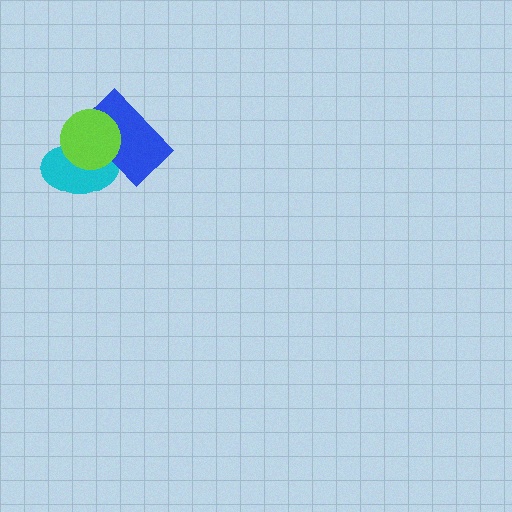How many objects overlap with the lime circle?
2 objects overlap with the lime circle.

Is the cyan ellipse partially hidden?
Yes, it is partially covered by another shape.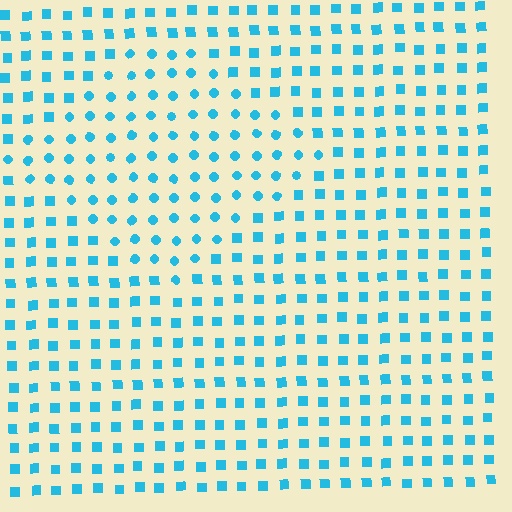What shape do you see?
I see a diamond.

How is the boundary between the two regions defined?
The boundary is defined by a change in element shape: circles inside vs. squares outside. All elements share the same color and spacing.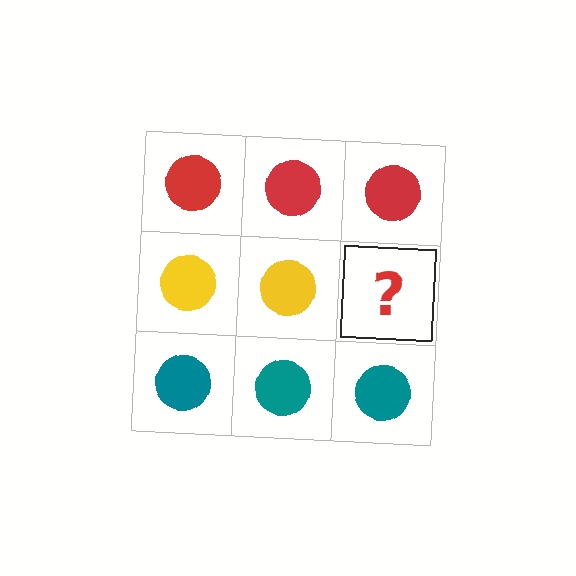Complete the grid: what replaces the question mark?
The question mark should be replaced with a yellow circle.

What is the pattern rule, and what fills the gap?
The rule is that each row has a consistent color. The gap should be filled with a yellow circle.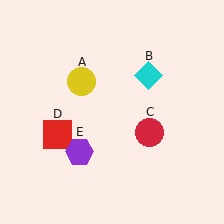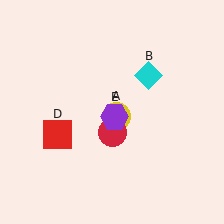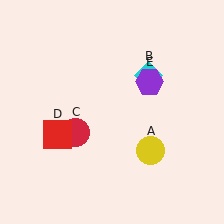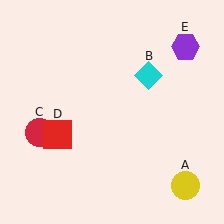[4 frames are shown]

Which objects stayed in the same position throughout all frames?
Cyan diamond (object B) and red square (object D) remained stationary.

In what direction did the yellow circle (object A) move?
The yellow circle (object A) moved down and to the right.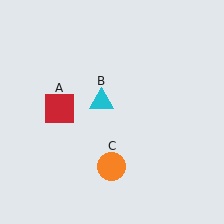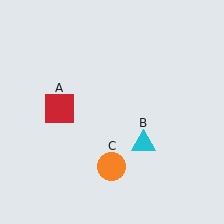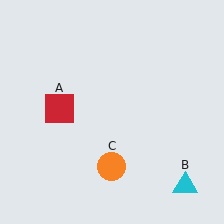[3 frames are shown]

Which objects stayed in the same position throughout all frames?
Red square (object A) and orange circle (object C) remained stationary.